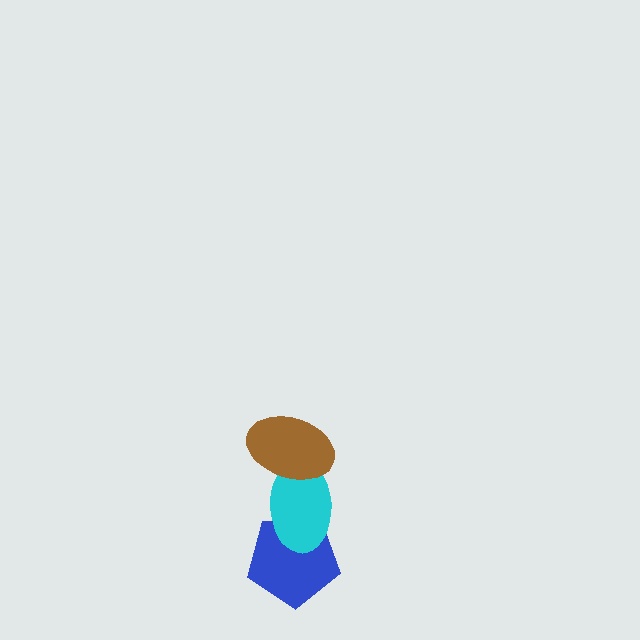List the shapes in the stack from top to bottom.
From top to bottom: the brown ellipse, the cyan ellipse, the blue pentagon.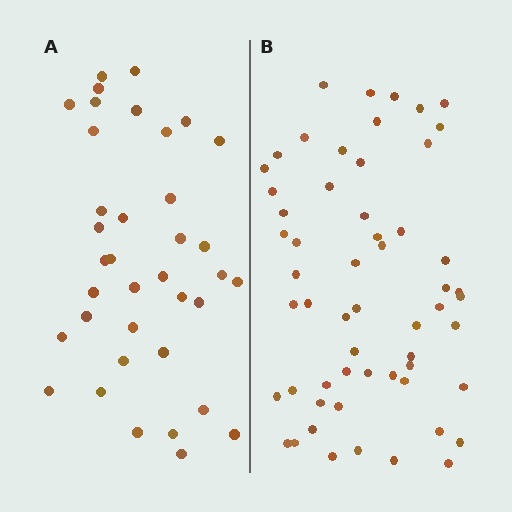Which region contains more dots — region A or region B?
Region B (the right region) has more dots.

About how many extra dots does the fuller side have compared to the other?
Region B has approximately 20 more dots than region A.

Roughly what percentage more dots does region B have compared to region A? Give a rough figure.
About 55% more.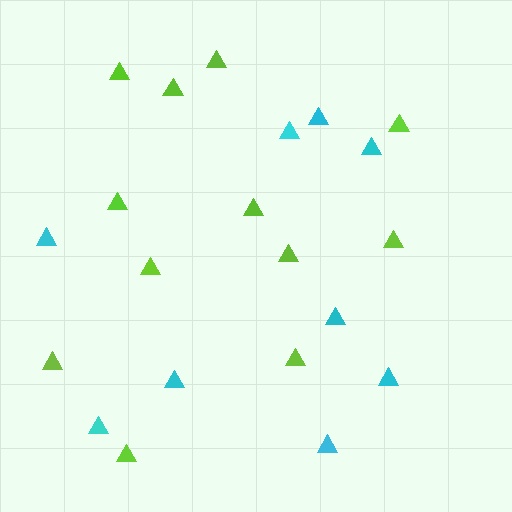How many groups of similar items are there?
There are 2 groups: one group of cyan triangles (9) and one group of lime triangles (12).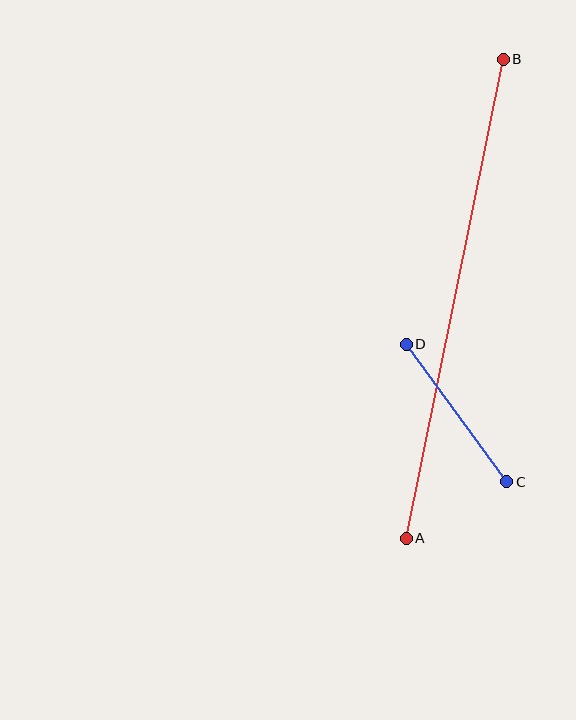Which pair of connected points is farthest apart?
Points A and B are farthest apart.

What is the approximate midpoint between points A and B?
The midpoint is at approximately (455, 299) pixels.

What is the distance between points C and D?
The distance is approximately 170 pixels.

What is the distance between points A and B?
The distance is approximately 489 pixels.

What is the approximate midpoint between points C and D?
The midpoint is at approximately (456, 413) pixels.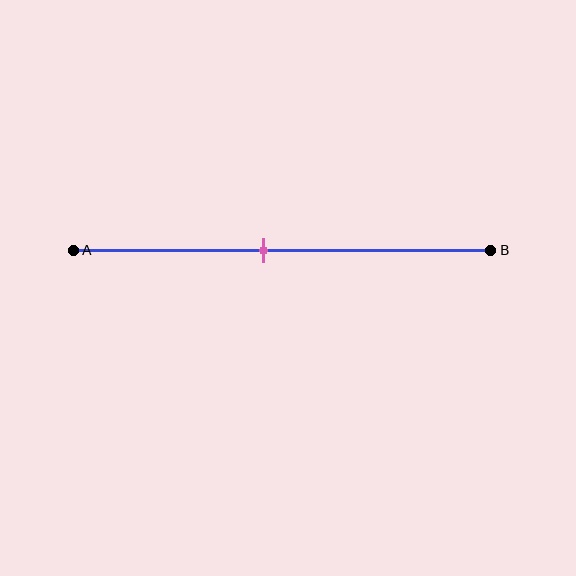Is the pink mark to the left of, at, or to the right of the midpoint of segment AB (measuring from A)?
The pink mark is to the left of the midpoint of segment AB.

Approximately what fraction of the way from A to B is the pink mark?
The pink mark is approximately 45% of the way from A to B.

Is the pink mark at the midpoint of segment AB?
No, the mark is at about 45% from A, not at the 50% midpoint.